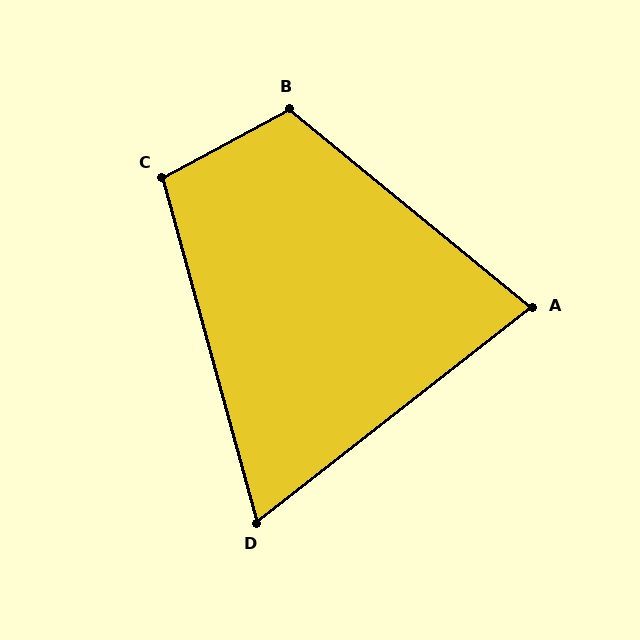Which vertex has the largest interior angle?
B, at approximately 113 degrees.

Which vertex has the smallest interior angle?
D, at approximately 67 degrees.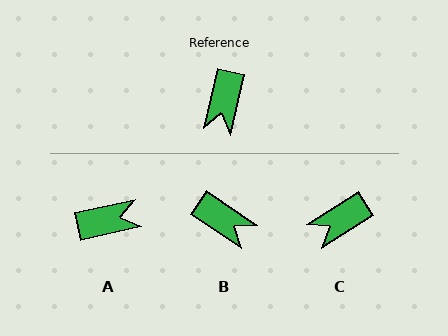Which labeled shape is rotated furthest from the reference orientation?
A, about 116 degrees away.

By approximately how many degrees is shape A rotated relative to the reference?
Approximately 116 degrees counter-clockwise.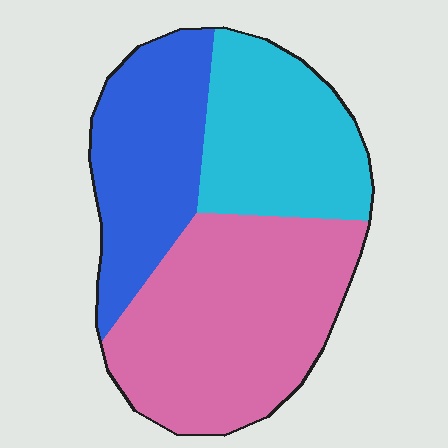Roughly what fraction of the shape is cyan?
Cyan covers roughly 30% of the shape.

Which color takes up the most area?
Pink, at roughly 45%.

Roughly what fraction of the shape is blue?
Blue covers roughly 25% of the shape.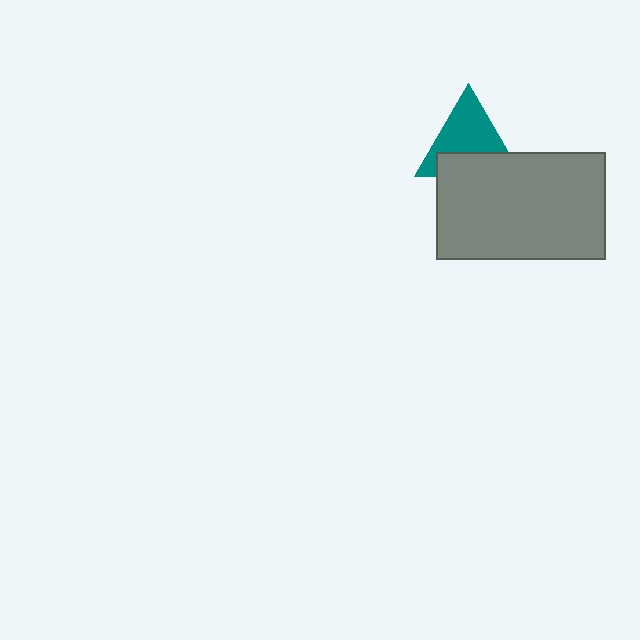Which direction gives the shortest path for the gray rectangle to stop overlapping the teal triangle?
Moving down gives the shortest separation.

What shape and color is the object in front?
The object in front is a gray rectangle.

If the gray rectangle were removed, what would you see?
You would see the complete teal triangle.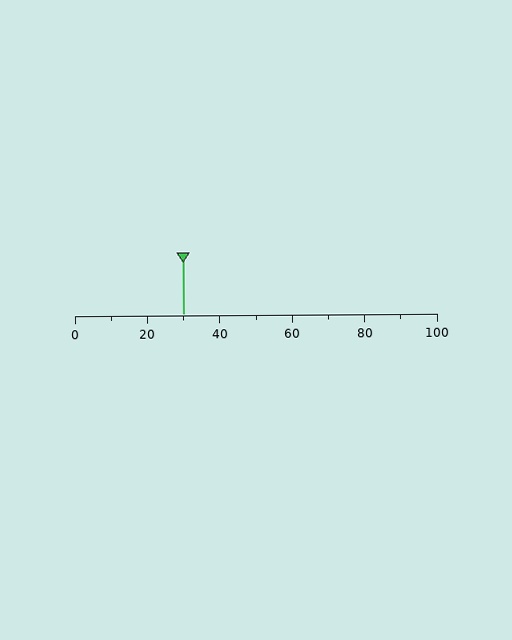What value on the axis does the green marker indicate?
The marker indicates approximately 30.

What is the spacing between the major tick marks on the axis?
The major ticks are spaced 20 apart.